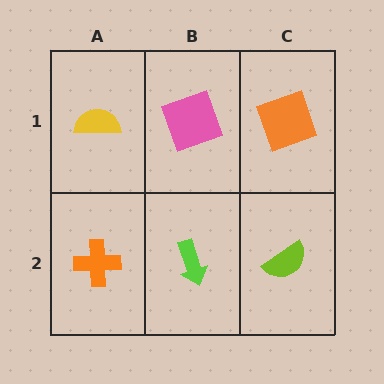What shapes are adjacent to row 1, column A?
An orange cross (row 2, column A), a pink square (row 1, column B).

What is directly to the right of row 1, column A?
A pink square.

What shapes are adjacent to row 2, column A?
A yellow semicircle (row 1, column A), a lime arrow (row 2, column B).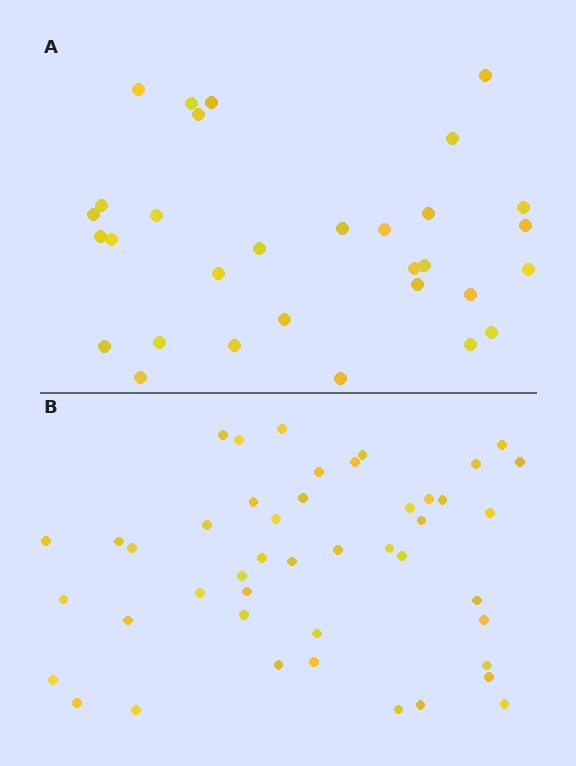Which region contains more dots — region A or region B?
Region B (the bottom region) has more dots.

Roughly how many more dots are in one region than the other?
Region B has approximately 15 more dots than region A.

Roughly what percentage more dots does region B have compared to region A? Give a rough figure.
About 45% more.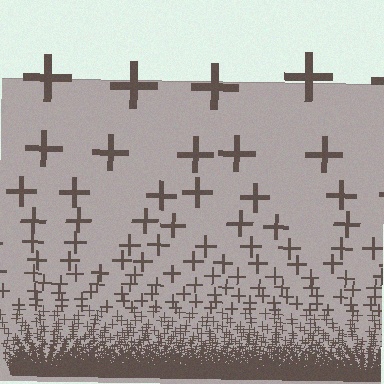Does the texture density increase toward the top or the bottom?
Density increases toward the bottom.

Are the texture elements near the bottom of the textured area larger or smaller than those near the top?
Smaller. The gradient is inverted — elements near the bottom are smaller and denser.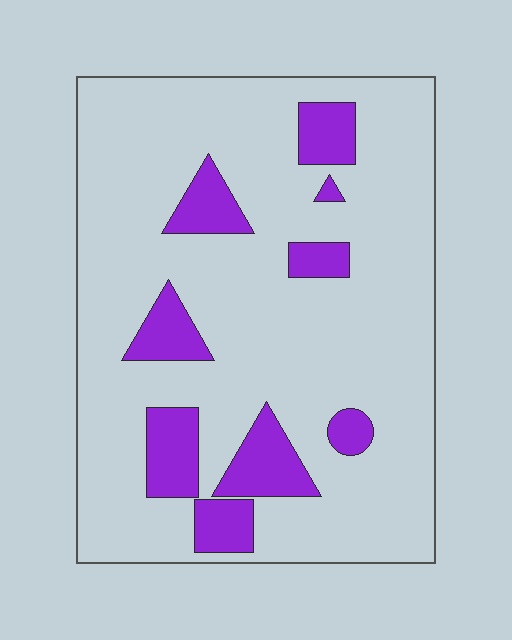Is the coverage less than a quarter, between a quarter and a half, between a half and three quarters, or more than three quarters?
Less than a quarter.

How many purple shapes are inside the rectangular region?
9.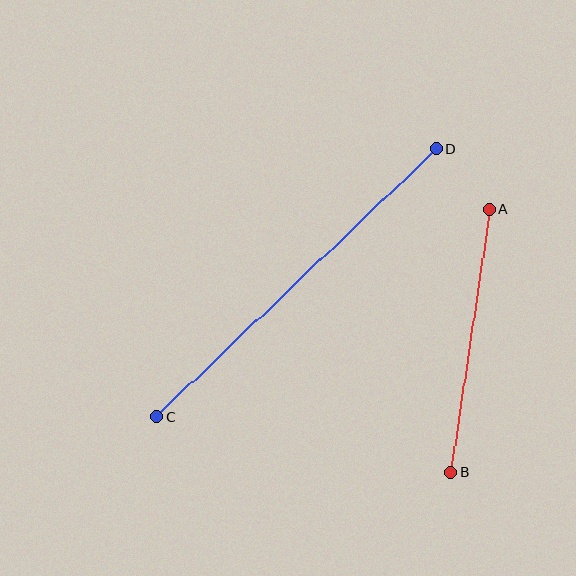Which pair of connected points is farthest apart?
Points C and D are farthest apart.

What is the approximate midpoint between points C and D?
The midpoint is at approximately (296, 283) pixels.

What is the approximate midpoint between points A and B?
The midpoint is at approximately (470, 341) pixels.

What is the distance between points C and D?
The distance is approximately 388 pixels.